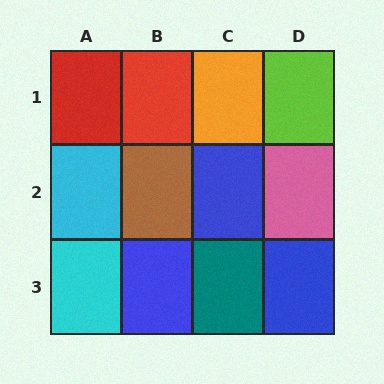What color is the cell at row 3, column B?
Blue.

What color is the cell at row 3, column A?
Cyan.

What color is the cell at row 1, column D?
Lime.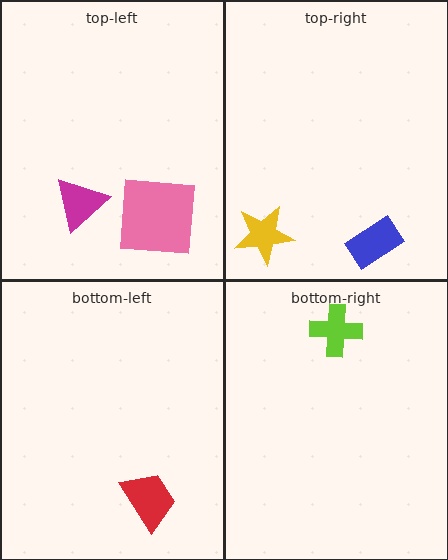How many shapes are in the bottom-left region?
1.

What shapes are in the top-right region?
The blue rectangle, the yellow star.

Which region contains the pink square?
The top-left region.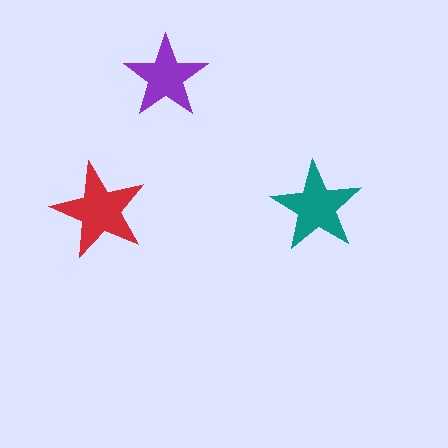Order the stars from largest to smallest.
the red one, the teal one, the purple one.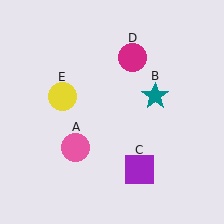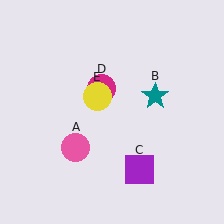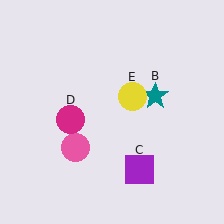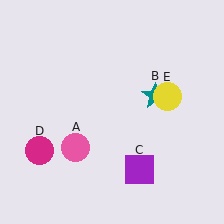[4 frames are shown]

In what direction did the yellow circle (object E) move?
The yellow circle (object E) moved right.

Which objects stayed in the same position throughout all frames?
Pink circle (object A) and teal star (object B) and purple square (object C) remained stationary.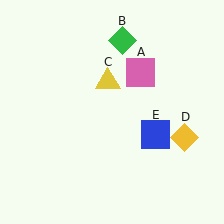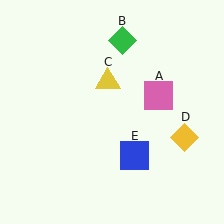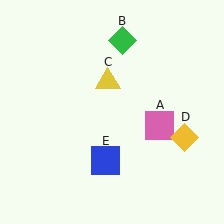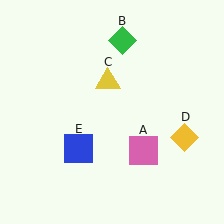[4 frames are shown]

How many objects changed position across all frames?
2 objects changed position: pink square (object A), blue square (object E).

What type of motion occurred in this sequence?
The pink square (object A), blue square (object E) rotated clockwise around the center of the scene.